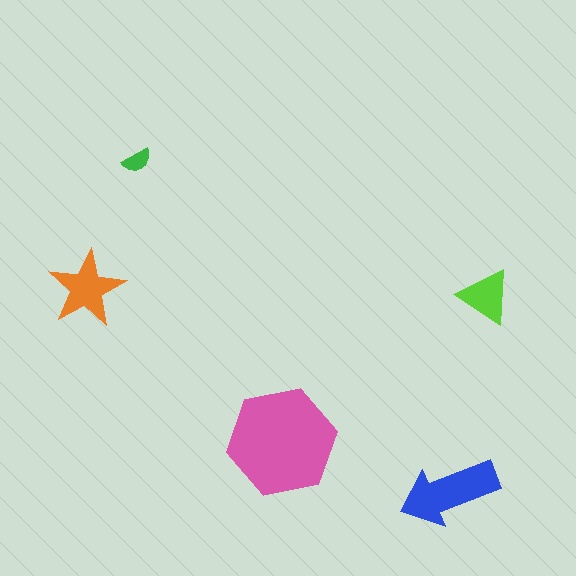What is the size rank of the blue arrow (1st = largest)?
2nd.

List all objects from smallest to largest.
The green semicircle, the lime triangle, the orange star, the blue arrow, the pink hexagon.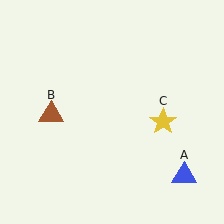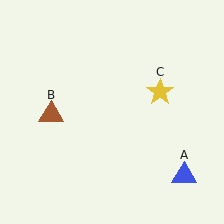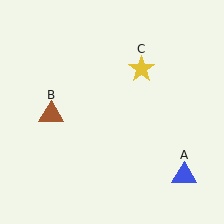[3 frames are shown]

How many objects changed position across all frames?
1 object changed position: yellow star (object C).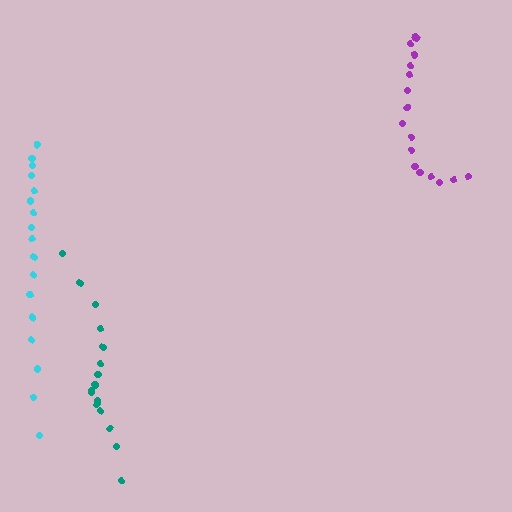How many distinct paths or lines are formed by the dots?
There are 3 distinct paths.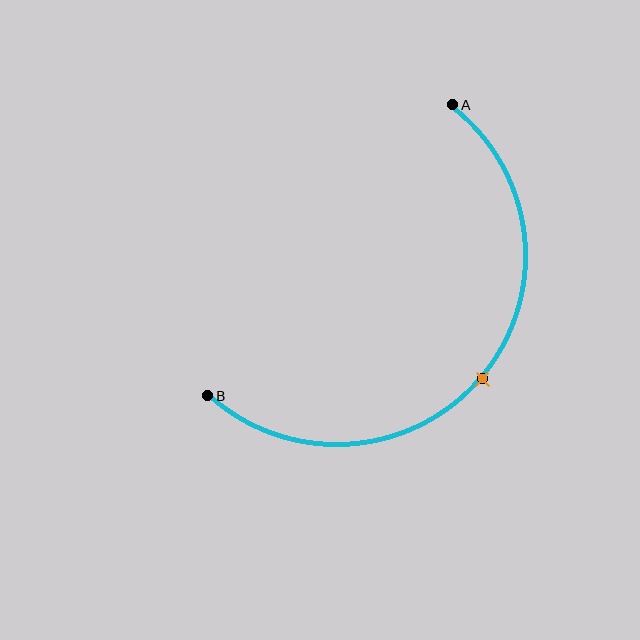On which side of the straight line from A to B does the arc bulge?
The arc bulges below and to the right of the straight line connecting A and B.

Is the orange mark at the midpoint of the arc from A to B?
Yes. The orange mark lies on the arc at equal arc-length from both A and B — it is the arc midpoint.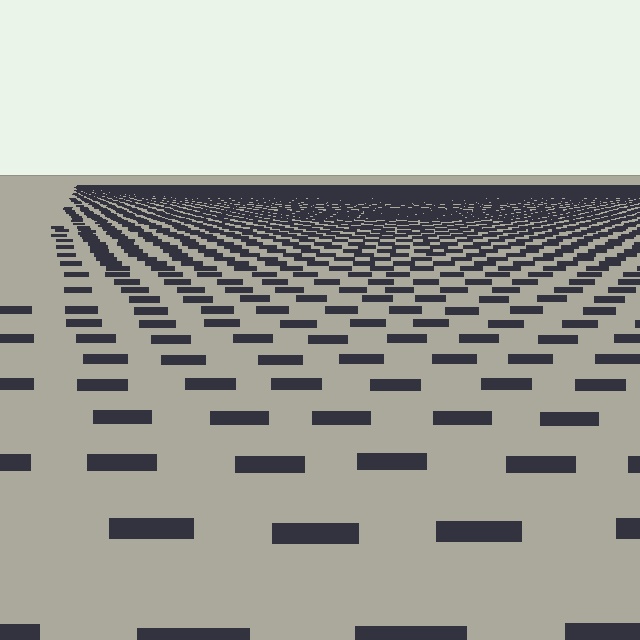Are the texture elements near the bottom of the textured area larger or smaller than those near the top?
Larger. Near the bottom, elements are closer to the viewer and appear at a bigger on-screen size.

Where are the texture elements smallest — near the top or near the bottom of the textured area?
Near the top.